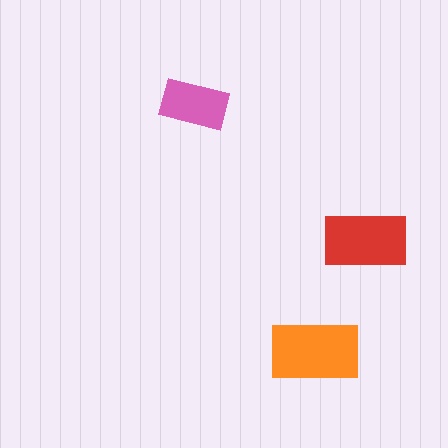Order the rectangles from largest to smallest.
the orange one, the red one, the pink one.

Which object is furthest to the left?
The pink rectangle is leftmost.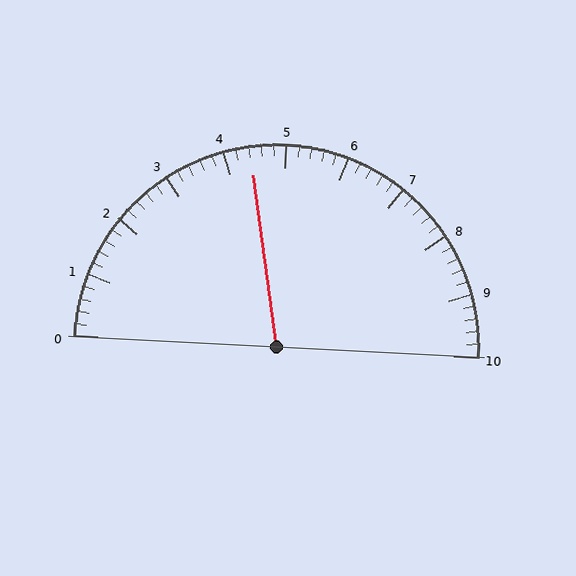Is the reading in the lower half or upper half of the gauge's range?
The reading is in the lower half of the range (0 to 10).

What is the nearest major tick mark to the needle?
The nearest major tick mark is 4.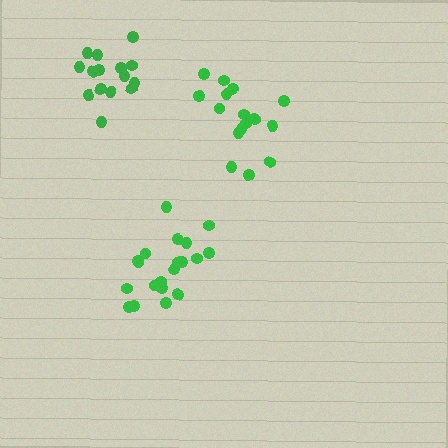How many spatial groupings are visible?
There are 3 spatial groupings.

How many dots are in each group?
Group 1: 20 dots, Group 2: 17 dots, Group 3: 15 dots (52 total).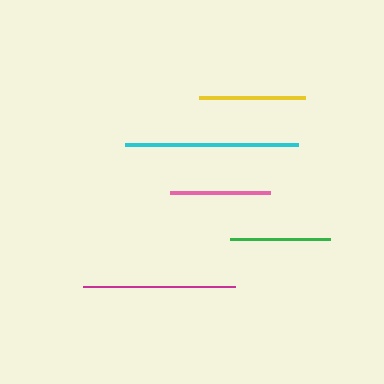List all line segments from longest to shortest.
From longest to shortest: cyan, magenta, yellow, green, pink.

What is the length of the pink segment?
The pink segment is approximately 100 pixels long.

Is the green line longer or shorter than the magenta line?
The magenta line is longer than the green line.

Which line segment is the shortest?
The pink line is the shortest at approximately 100 pixels.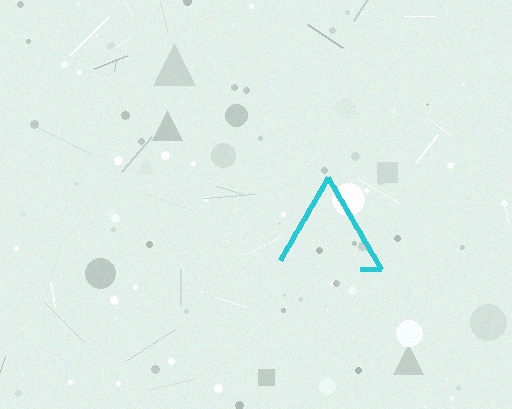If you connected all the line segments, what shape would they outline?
They would outline a triangle.